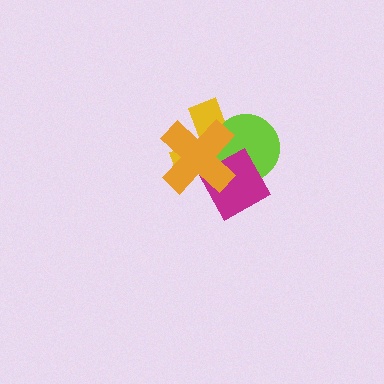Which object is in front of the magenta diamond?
The orange cross is in front of the magenta diamond.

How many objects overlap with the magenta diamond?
3 objects overlap with the magenta diamond.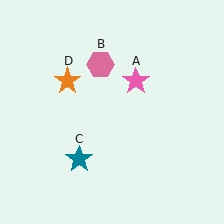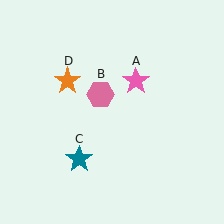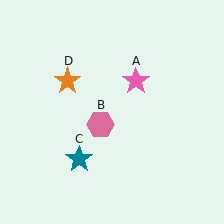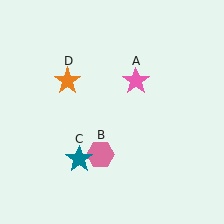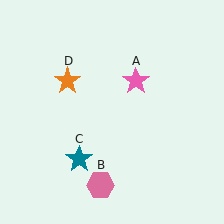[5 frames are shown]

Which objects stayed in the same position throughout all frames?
Pink star (object A) and teal star (object C) and orange star (object D) remained stationary.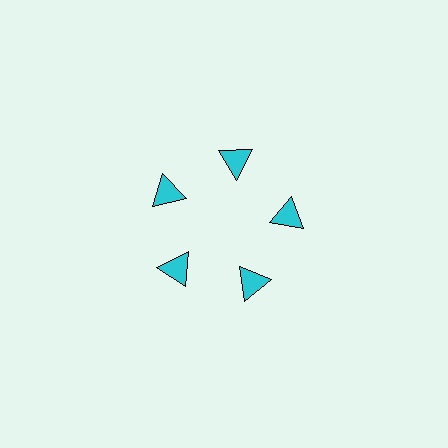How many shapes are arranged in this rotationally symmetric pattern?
There are 5 shapes, arranged in 5 groups of 1.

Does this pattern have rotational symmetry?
Yes, this pattern has 5-fold rotational symmetry. It looks the same after rotating 72 degrees around the center.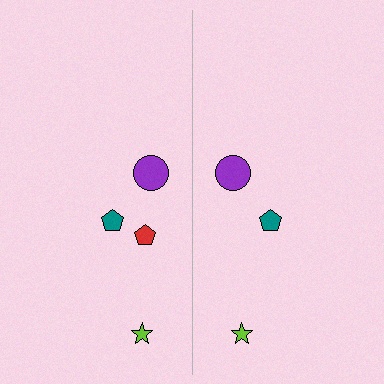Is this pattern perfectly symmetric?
No, the pattern is not perfectly symmetric. A red pentagon is missing from the right side.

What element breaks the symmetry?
A red pentagon is missing from the right side.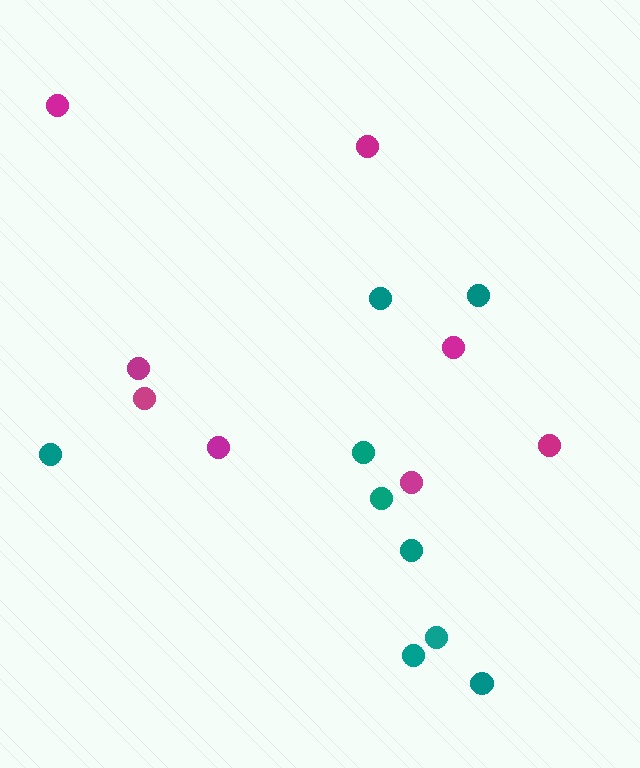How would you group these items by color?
There are 2 groups: one group of magenta circles (8) and one group of teal circles (9).